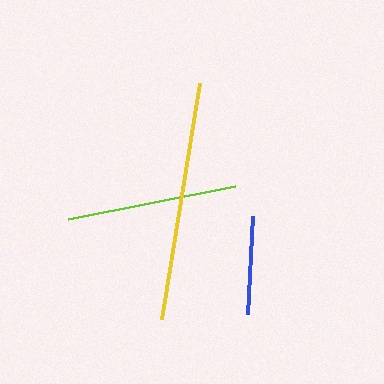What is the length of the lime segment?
The lime segment is approximately 171 pixels long.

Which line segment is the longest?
The yellow line is the longest at approximately 239 pixels.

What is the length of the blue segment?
The blue segment is approximately 99 pixels long.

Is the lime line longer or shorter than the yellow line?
The yellow line is longer than the lime line.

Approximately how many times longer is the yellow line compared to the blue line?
The yellow line is approximately 2.4 times the length of the blue line.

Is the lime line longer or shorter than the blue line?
The lime line is longer than the blue line.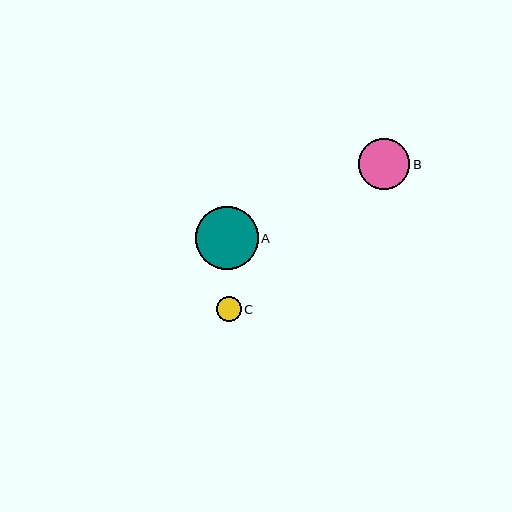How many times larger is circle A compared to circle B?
Circle A is approximately 1.2 times the size of circle B.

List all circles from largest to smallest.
From largest to smallest: A, B, C.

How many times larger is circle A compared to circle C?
Circle A is approximately 2.5 times the size of circle C.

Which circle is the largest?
Circle A is the largest with a size of approximately 63 pixels.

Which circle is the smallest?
Circle C is the smallest with a size of approximately 25 pixels.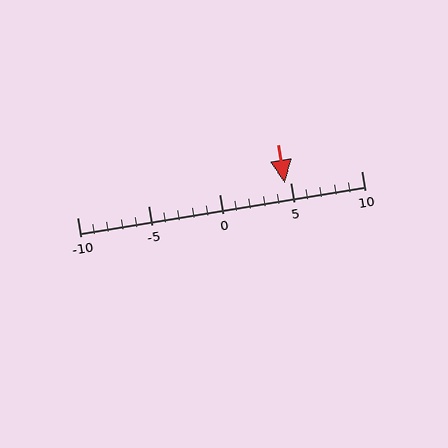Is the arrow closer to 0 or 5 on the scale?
The arrow is closer to 5.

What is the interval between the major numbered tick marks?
The major tick marks are spaced 5 units apart.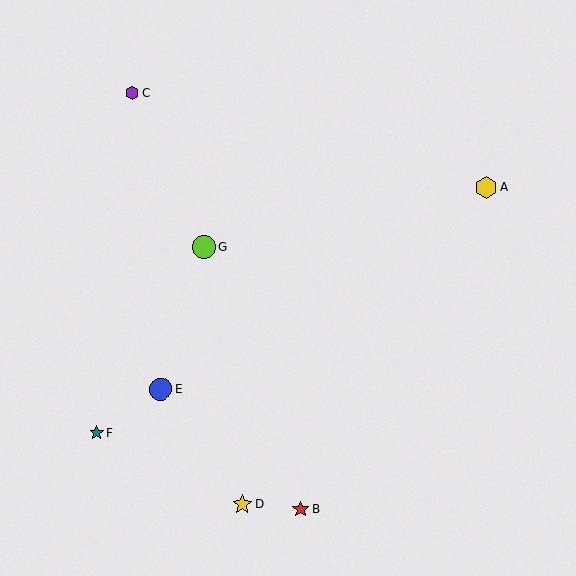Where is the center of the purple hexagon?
The center of the purple hexagon is at (132, 92).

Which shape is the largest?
The lime circle (labeled G) is the largest.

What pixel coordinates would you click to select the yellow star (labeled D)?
Click at (242, 505) to select the yellow star D.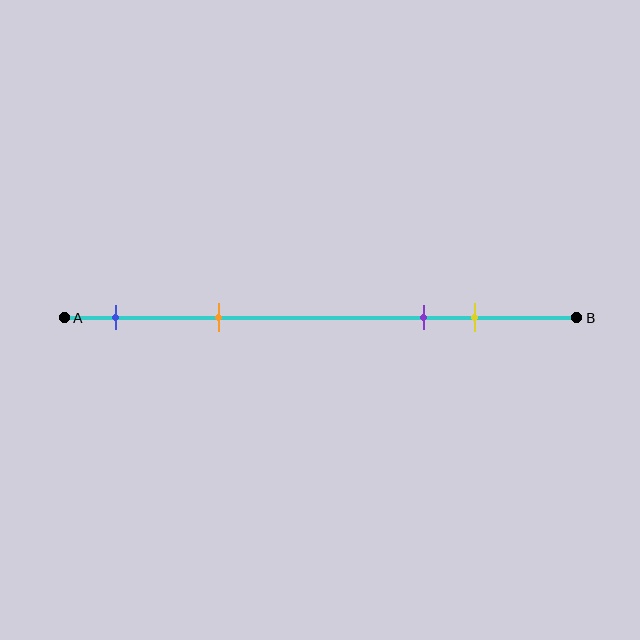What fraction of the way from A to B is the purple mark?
The purple mark is approximately 70% (0.7) of the way from A to B.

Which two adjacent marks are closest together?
The purple and yellow marks are the closest adjacent pair.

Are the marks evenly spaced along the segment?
No, the marks are not evenly spaced.